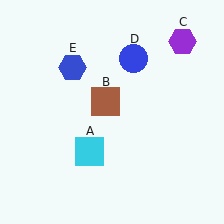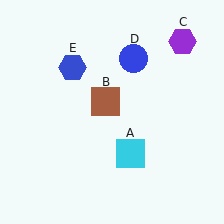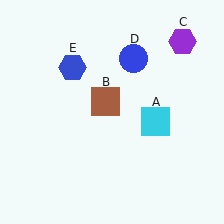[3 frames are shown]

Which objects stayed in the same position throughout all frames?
Brown square (object B) and purple hexagon (object C) and blue circle (object D) and blue hexagon (object E) remained stationary.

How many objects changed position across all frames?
1 object changed position: cyan square (object A).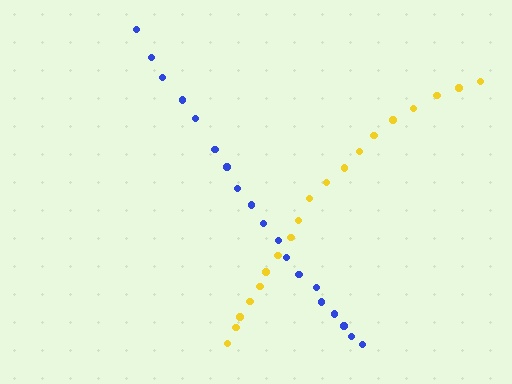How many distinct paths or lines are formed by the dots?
There are 2 distinct paths.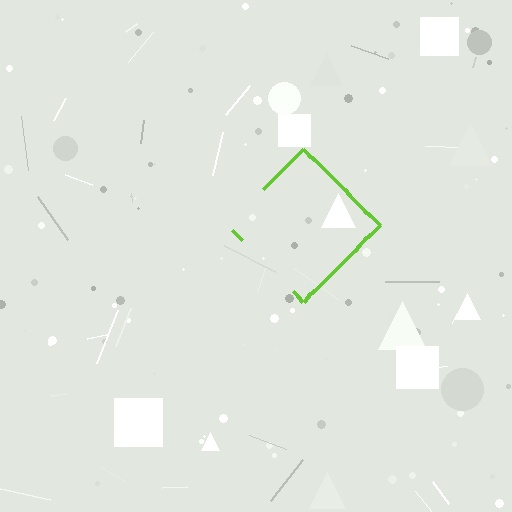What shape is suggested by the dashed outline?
The dashed outline suggests a diamond.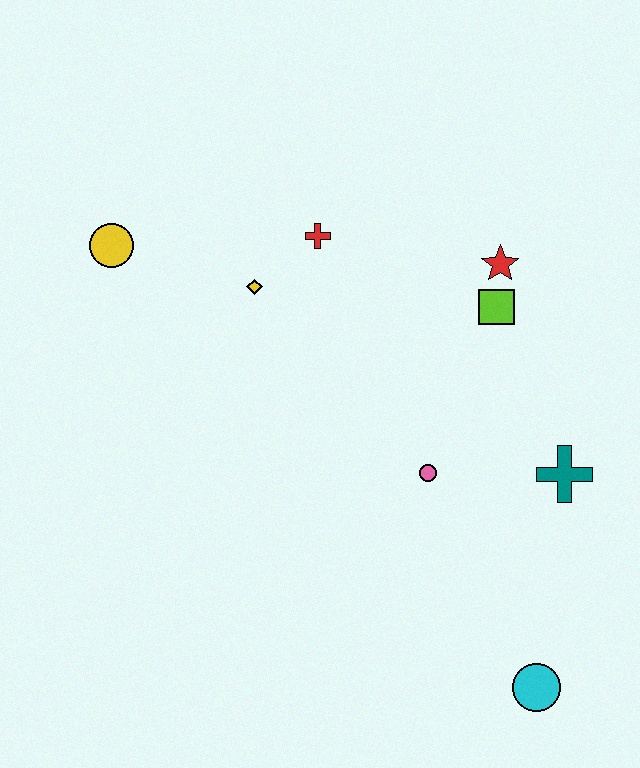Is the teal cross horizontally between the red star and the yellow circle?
No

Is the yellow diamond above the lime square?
Yes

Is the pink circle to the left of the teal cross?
Yes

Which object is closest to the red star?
The lime square is closest to the red star.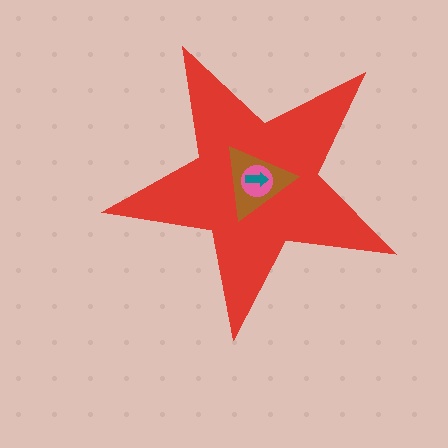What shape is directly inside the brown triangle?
The pink circle.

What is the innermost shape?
The teal arrow.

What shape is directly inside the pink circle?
The teal arrow.